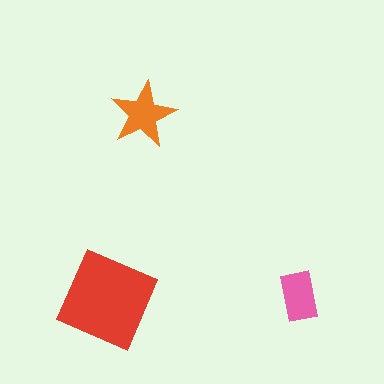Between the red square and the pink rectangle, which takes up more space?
The red square.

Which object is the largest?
The red square.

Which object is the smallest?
The pink rectangle.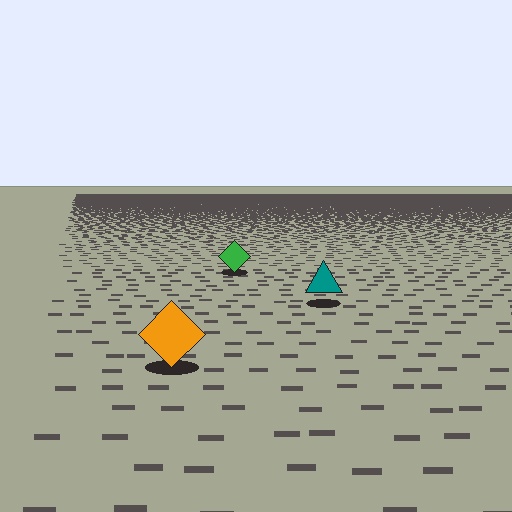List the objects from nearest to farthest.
From nearest to farthest: the orange diamond, the teal triangle, the green diamond.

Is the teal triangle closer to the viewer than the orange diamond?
No. The orange diamond is closer — you can tell from the texture gradient: the ground texture is coarser near it.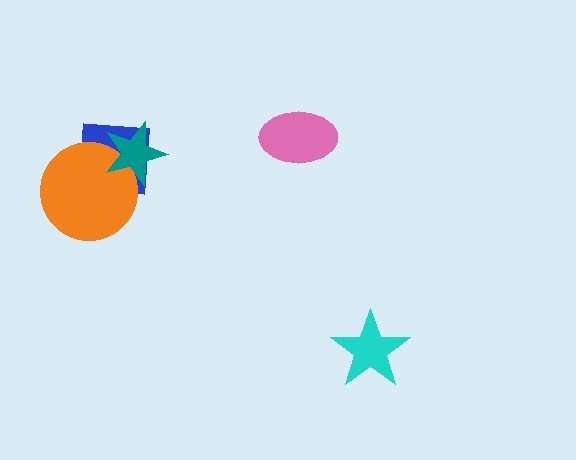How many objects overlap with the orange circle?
2 objects overlap with the orange circle.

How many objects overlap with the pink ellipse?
0 objects overlap with the pink ellipse.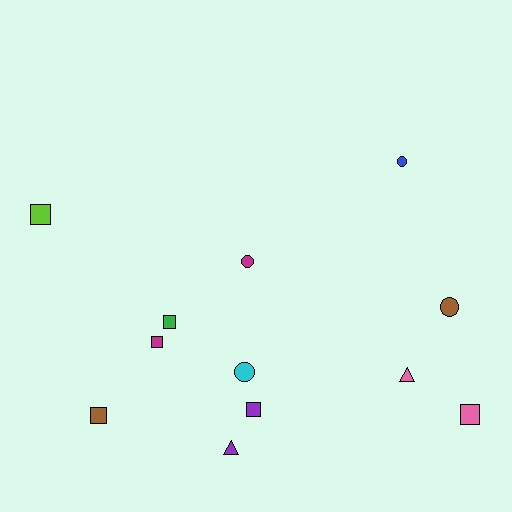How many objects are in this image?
There are 12 objects.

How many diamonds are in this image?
There are no diamonds.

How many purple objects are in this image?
There are 2 purple objects.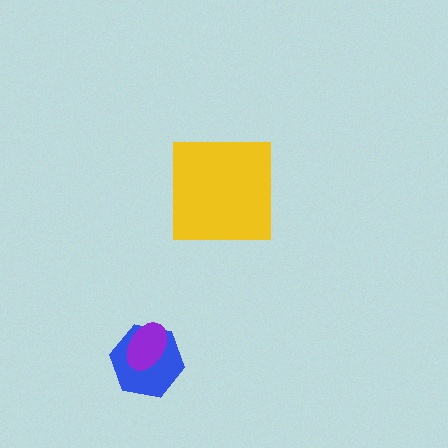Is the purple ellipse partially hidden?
No, no other shape covers it.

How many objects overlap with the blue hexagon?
1 object overlaps with the blue hexagon.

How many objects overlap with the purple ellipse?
1 object overlaps with the purple ellipse.